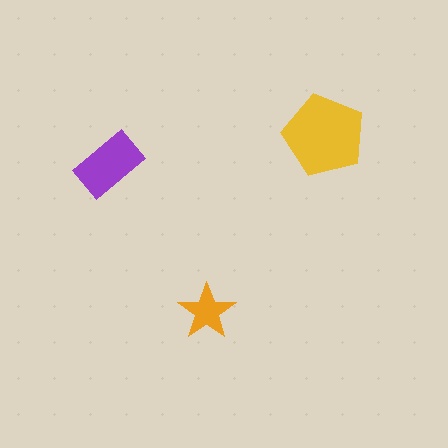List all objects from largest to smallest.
The yellow pentagon, the purple rectangle, the orange star.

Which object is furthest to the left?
The purple rectangle is leftmost.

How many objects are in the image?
There are 3 objects in the image.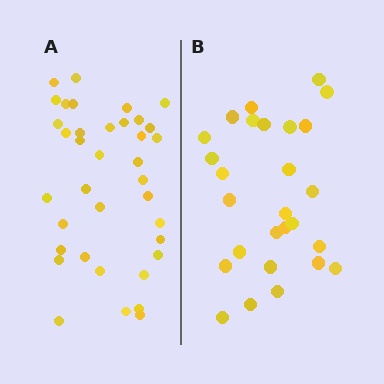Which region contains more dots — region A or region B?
Region A (the left region) has more dots.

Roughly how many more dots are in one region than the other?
Region A has roughly 10 or so more dots than region B.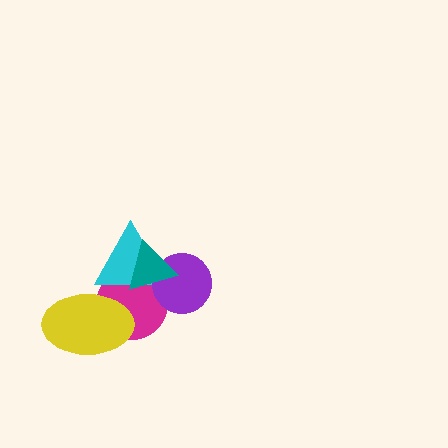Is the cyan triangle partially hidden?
Yes, it is partially covered by another shape.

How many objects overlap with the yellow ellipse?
2 objects overlap with the yellow ellipse.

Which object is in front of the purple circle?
The teal triangle is in front of the purple circle.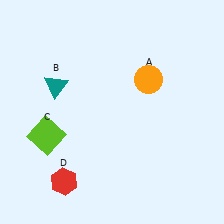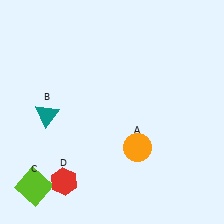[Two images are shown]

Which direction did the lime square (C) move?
The lime square (C) moved down.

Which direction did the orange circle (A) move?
The orange circle (A) moved down.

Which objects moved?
The objects that moved are: the orange circle (A), the teal triangle (B), the lime square (C).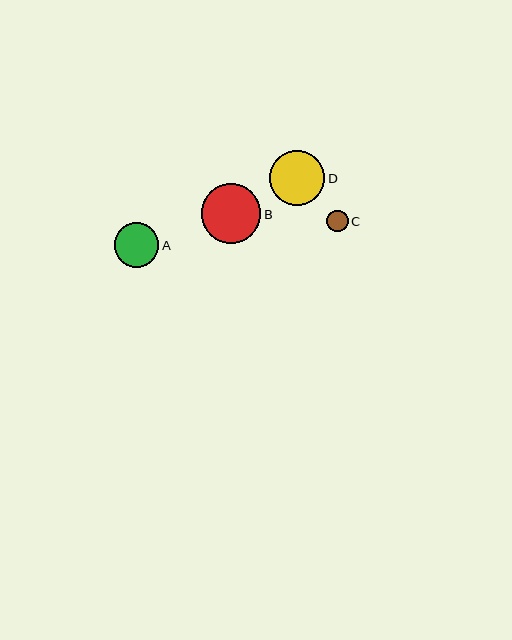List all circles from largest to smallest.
From largest to smallest: B, D, A, C.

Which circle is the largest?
Circle B is the largest with a size of approximately 60 pixels.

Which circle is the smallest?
Circle C is the smallest with a size of approximately 21 pixels.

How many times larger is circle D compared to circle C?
Circle D is approximately 2.6 times the size of circle C.